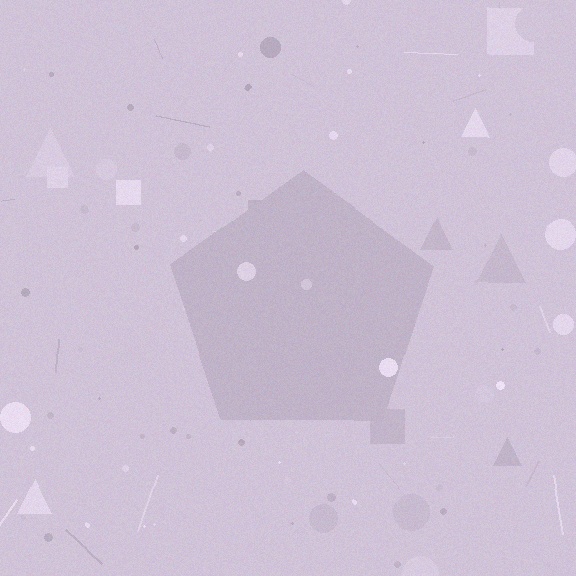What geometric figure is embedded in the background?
A pentagon is embedded in the background.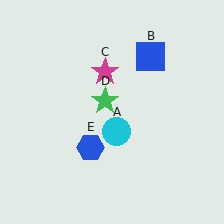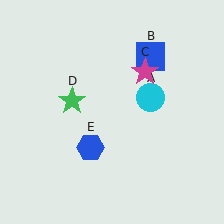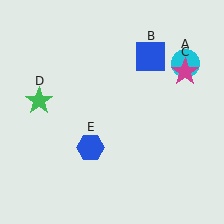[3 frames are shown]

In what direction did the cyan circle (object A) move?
The cyan circle (object A) moved up and to the right.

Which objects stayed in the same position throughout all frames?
Blue square (object B) and blue hexagon (object E) remained stationary.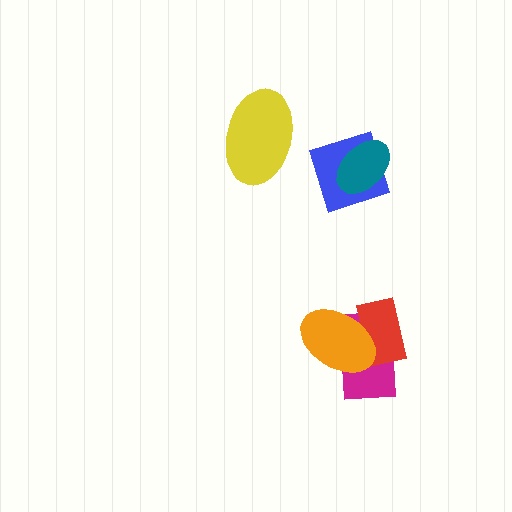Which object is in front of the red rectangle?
The orange ellipse is in front of the red rectangle.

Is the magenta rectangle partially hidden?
Yes, it is partially covered by another shape.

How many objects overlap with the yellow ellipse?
0 objects overlap with the yellow ellipse.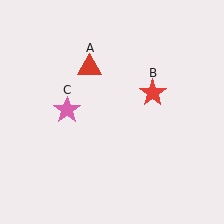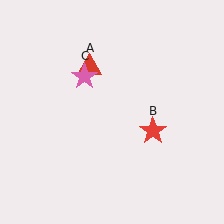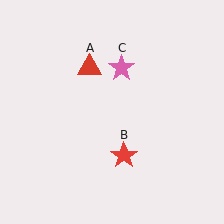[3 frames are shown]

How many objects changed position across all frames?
2 objects changed position: red star (object B), pink star (object C).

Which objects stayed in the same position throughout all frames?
Red triangle (object A) remained stationary.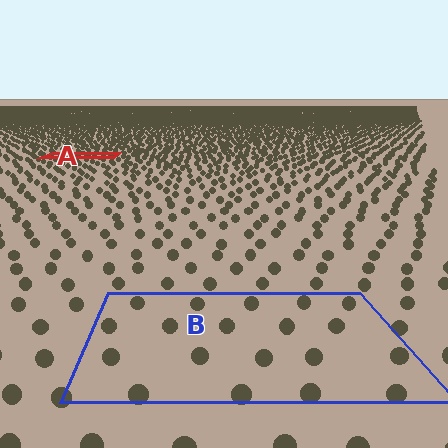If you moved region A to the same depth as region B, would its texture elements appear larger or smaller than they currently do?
They would appear larger. At a closer depth, the same texture elements are projected at a bigger on-screen size.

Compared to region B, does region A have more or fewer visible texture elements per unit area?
Region A has more texture elements per unit area — they are packed more densely because it is farther away.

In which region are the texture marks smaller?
The texture marks are smaller in region A, because it is farther away.